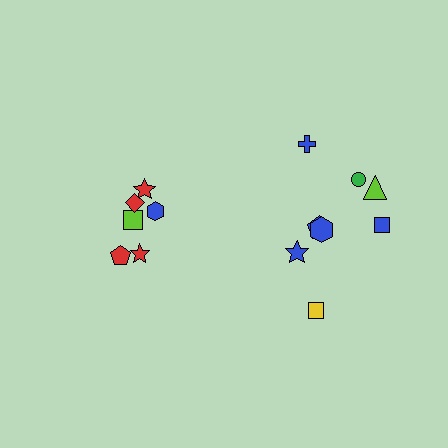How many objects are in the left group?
There are 6 objects.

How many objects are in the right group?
There are 8 objects.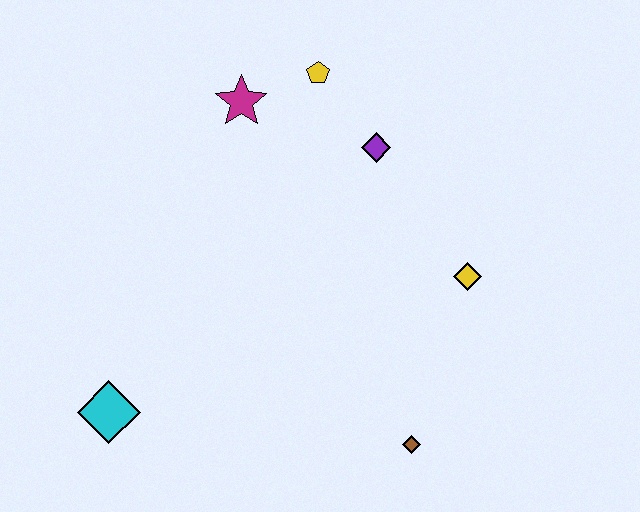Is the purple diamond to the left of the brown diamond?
Yes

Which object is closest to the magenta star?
The yellow pentagon is closest to the magenta star.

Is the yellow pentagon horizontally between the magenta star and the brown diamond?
Yes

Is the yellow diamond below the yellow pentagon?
Yes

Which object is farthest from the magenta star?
The brown diamond is farthest from the magenta star.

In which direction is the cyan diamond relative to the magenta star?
The cyan diamond is below the magenta star.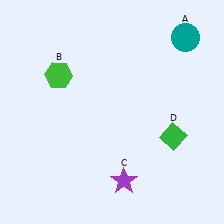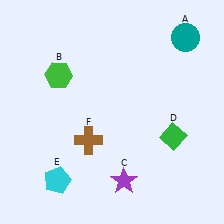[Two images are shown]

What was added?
A cyan pentagon (E), a brown cross (F) were added in Image 2.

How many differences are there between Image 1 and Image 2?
There are 2 differences between the two images.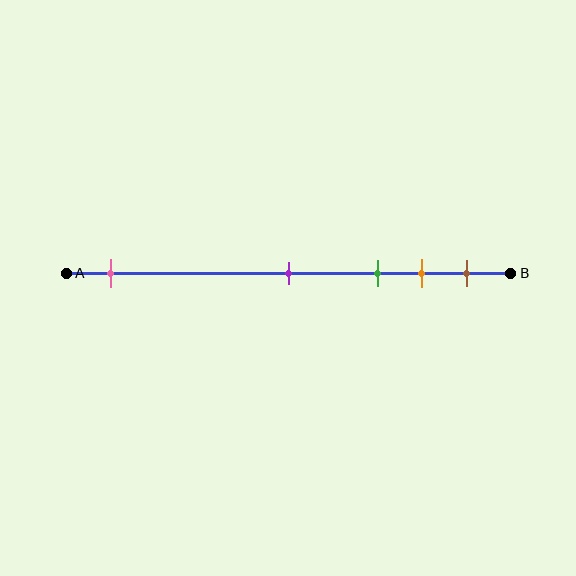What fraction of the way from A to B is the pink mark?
The pink mark is approximately 10% (0.1) of the way from A to B.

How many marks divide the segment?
There are 5 marks dividing the segment.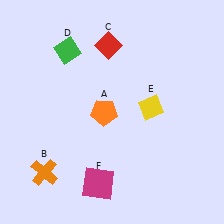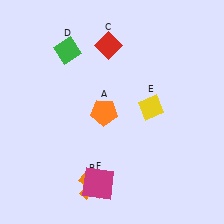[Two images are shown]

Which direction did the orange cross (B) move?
The orange cross (B) moved right.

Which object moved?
The orange cross (B) moved right.